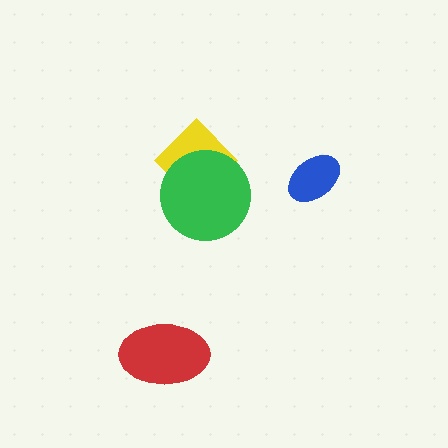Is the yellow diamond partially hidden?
Yes, it is partially covered by another shape.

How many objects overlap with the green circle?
1 object overlaps with the green circle.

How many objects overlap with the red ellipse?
0 objects overlap with the red ellipse.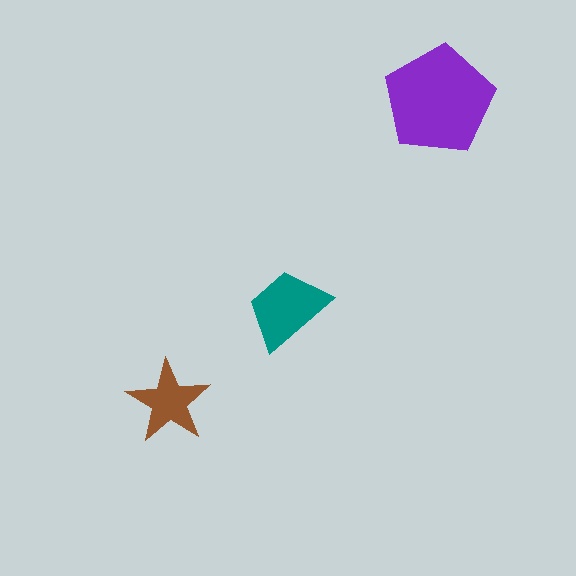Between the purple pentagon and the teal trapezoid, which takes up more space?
The purple pentagon.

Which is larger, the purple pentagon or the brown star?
The purple pentagon.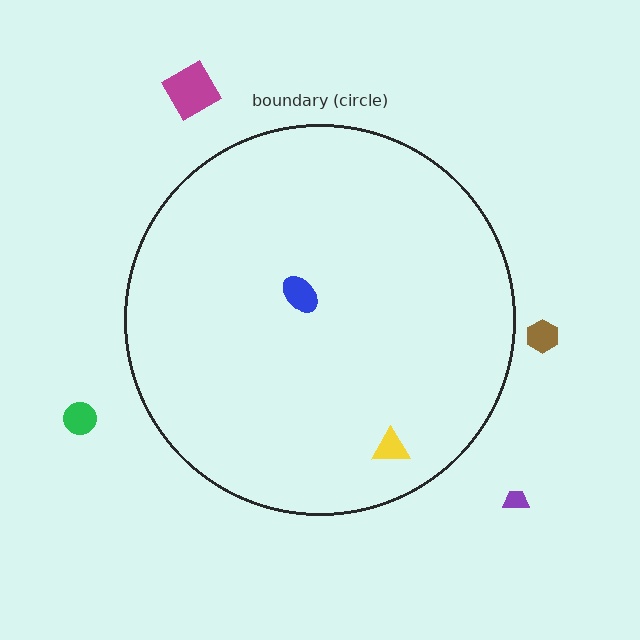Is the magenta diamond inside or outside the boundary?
Outside.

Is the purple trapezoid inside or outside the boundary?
Outside.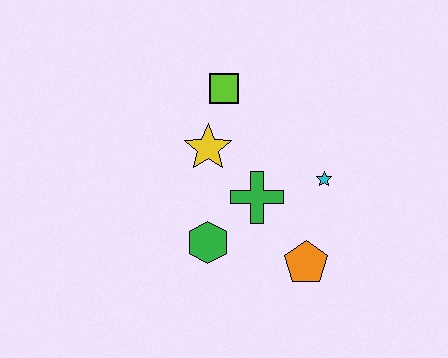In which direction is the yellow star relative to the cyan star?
The yellow star is to the left of the cyan star.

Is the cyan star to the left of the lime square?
No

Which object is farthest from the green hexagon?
The lime square is farthest from the green hexagon.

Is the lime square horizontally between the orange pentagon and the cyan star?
No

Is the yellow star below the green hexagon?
No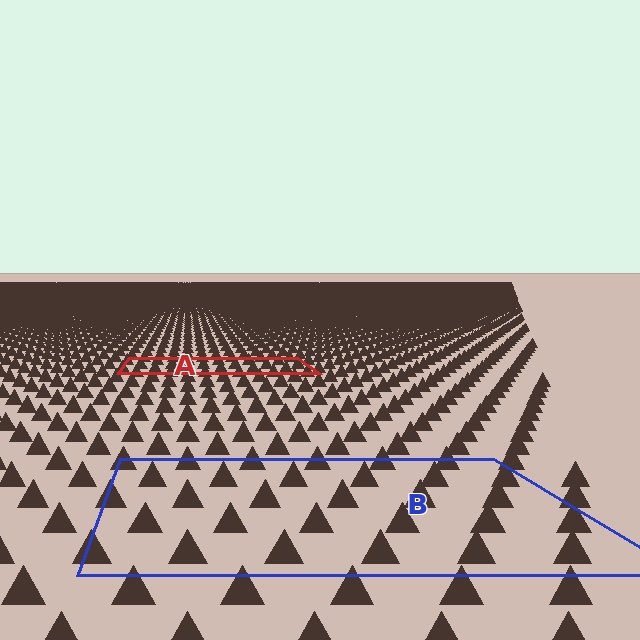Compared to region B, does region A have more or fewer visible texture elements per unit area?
Region A has more texture elements per unit area — they are packed more densely because it is farther away.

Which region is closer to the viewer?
Region B is closer. The texture elements there are larger and more spread out.